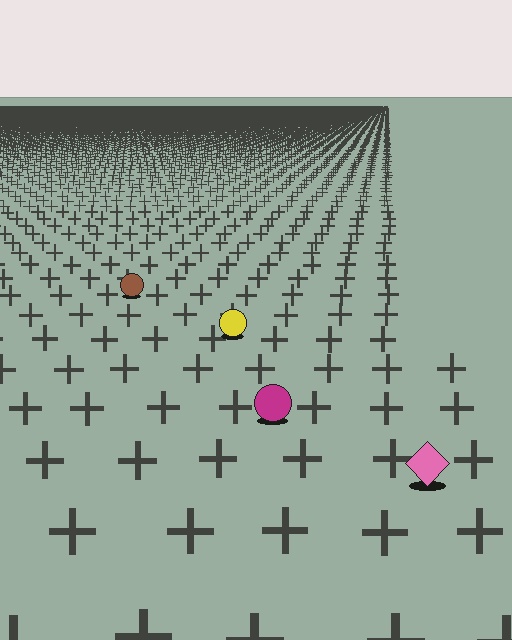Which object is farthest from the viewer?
The brown circle is farthest from the viewer. It appears smaller and the ground texture around it is denser.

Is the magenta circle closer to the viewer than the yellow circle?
Yes. The magenta circle is closer — you can tell from the texture gradient: the ground texture is coarser near it.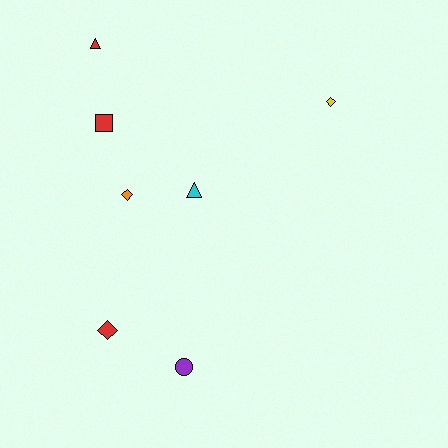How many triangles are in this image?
There are 2 triangles.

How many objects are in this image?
There are 7 objects.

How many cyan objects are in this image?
There is 1 cyan object.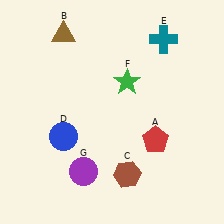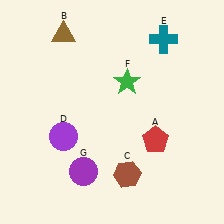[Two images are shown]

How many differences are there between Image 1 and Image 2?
There is 1 difference between the two images.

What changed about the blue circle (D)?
In Image 1, D is blue. In Image 2, it changed to purple.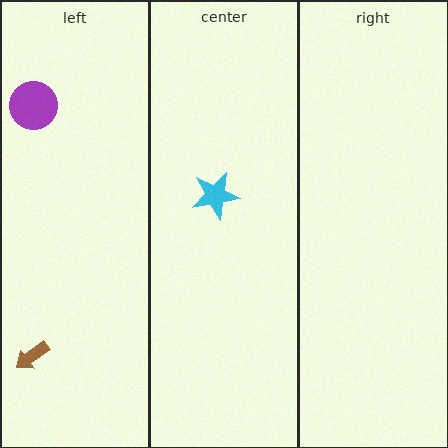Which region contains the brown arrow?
The left region.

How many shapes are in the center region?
1.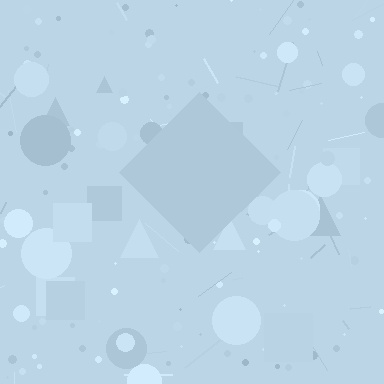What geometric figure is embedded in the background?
A diamond is embedded in the background.